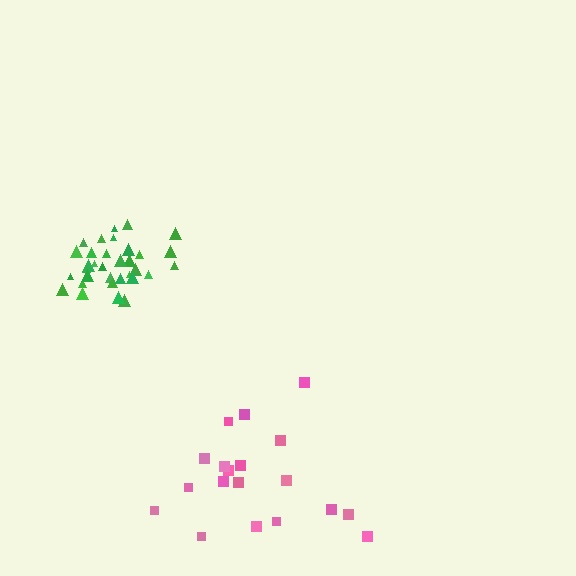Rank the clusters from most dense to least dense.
green, pink.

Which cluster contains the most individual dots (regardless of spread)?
Green (33).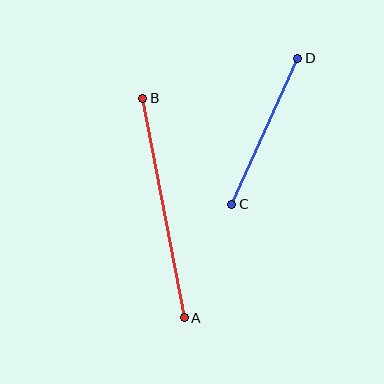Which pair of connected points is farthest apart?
Points A and B are farthest apart.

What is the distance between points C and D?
The distance is approximately 160 pixels.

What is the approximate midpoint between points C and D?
The midpoint is at approximately (265, 131) pixels.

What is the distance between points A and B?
The distance is approximately 223 pixels.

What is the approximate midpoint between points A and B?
The midpoint is at approximately (163, 208) pixels.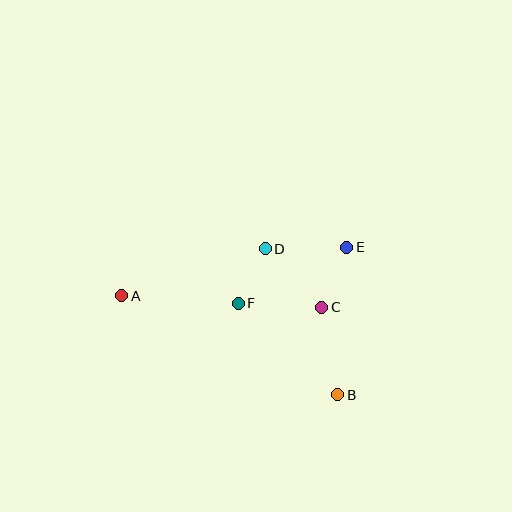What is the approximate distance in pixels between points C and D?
The distance between C and D is approximately 82 pixels.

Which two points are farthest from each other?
Points A and B are farthest from each other.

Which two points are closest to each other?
Points D and F are closest to each other.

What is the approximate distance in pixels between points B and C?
The distance between B and C is approximately 89 pixels.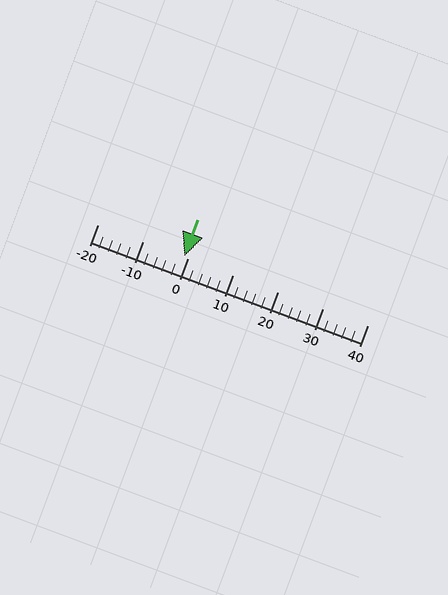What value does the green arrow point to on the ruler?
The green arrow points to approximately -1.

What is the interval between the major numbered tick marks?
The major tick marks are spaced 10 units apart.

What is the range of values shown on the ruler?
The ruler shows values from -20 to 40.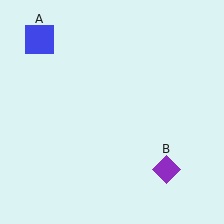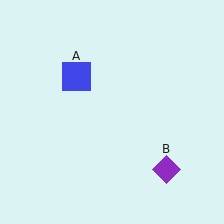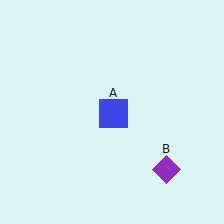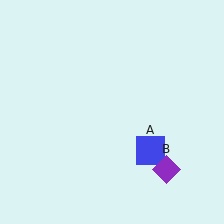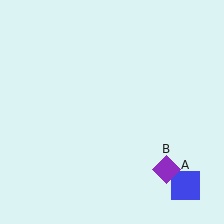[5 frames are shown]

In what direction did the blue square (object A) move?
The blue square (object A) moved down and to the right.